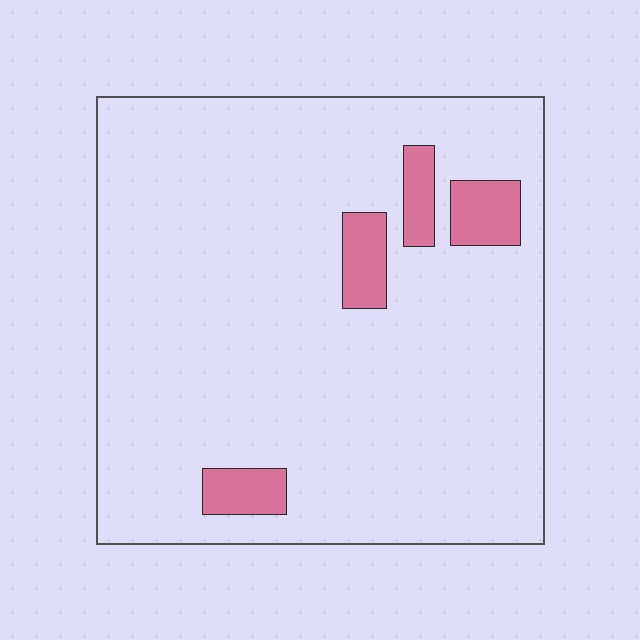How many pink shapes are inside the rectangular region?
4.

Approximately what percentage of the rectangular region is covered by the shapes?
Approximately 10%.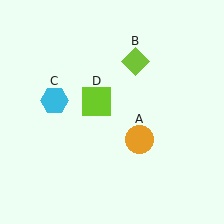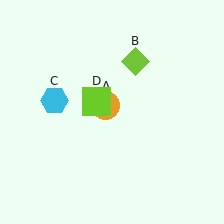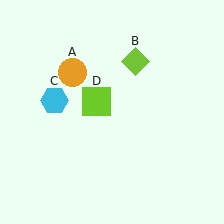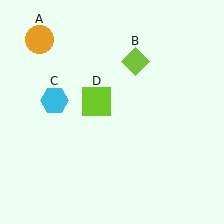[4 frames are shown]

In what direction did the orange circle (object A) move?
The orange circle (object A) moved up and to the left.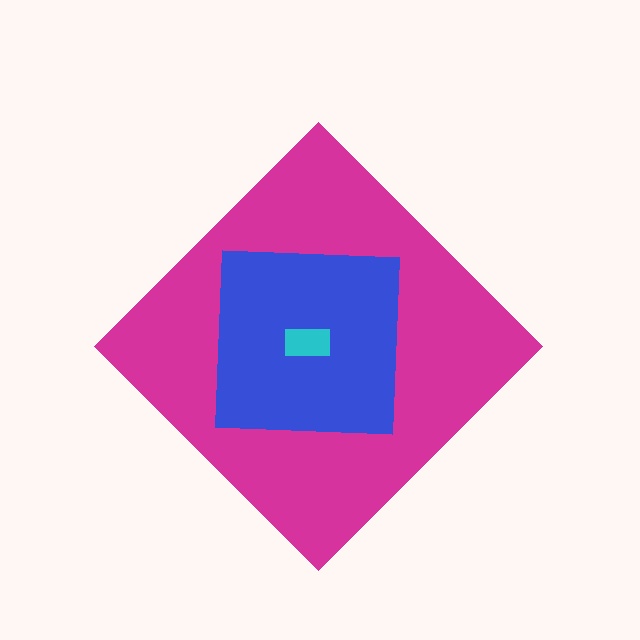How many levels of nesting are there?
3.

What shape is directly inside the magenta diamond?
The blue square.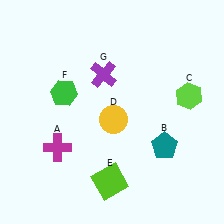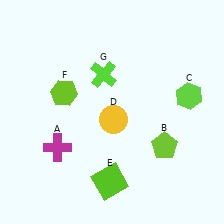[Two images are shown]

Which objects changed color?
B changed from teal to lime. F changed from green to lime. G changed from purple to lime.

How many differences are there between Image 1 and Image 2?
There are 3 differences between the two images.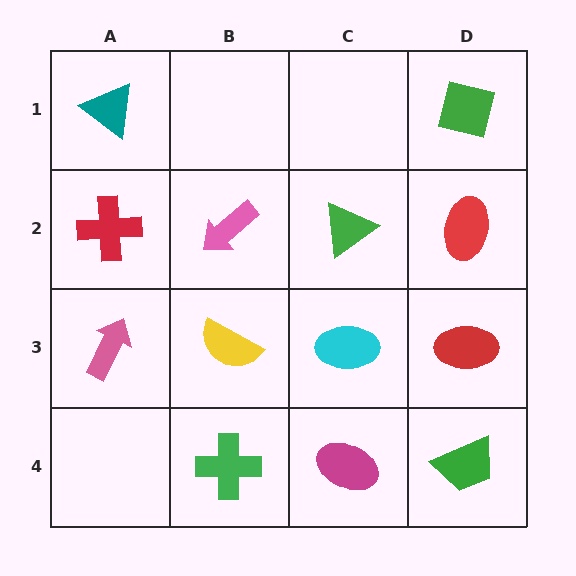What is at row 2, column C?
A green triangle.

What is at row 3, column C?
A cyan ellipse.